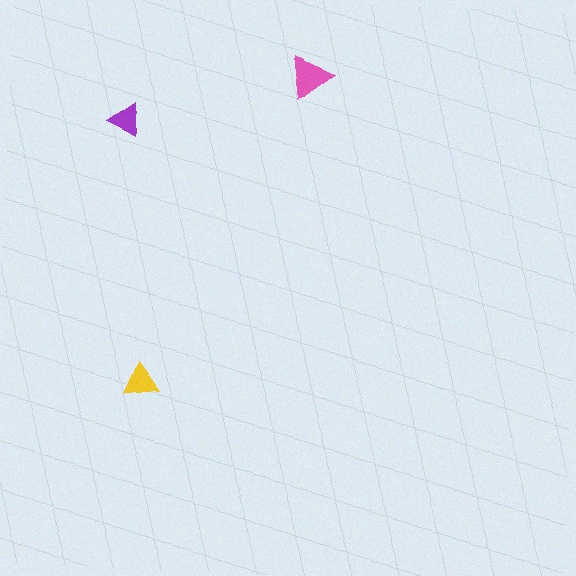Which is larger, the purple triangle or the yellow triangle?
The yellow one.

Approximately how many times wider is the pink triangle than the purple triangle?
About 1.5 times wider.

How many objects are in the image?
There are 3 objects in the image.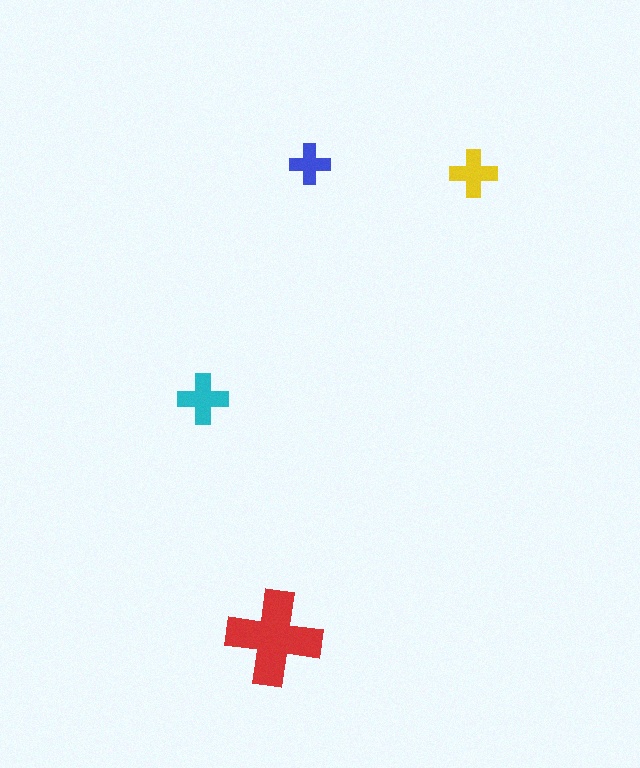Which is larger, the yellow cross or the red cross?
The red one.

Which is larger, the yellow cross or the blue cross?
The yellow one.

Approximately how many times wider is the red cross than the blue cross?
About 2.5 times wider.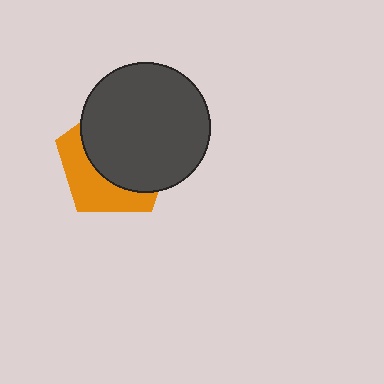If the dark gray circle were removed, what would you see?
You would see the complete orange pentagon.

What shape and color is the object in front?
The object in front is a dark gray circle.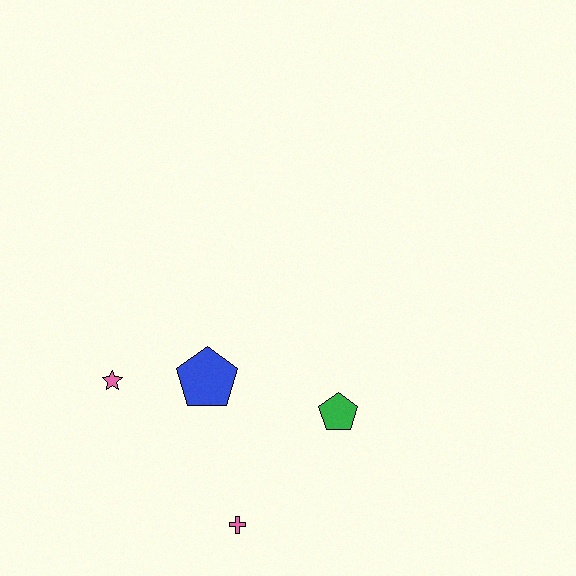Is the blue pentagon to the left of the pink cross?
Yes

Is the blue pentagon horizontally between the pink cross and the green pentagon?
No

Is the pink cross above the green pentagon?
No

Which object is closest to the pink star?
The blue pentagon is closest to the pink star.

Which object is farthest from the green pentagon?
The pink star is farthest from the green pentagon.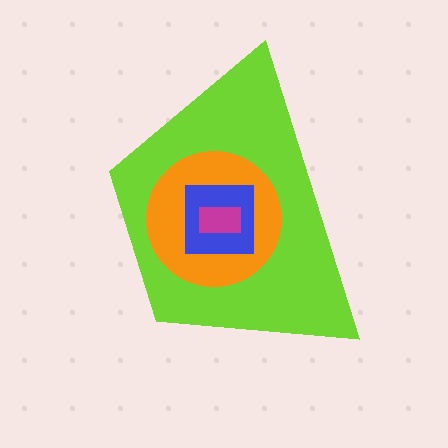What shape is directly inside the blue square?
The magenta rectangle.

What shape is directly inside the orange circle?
The blue square.